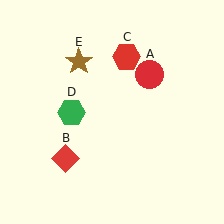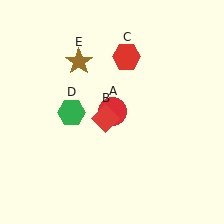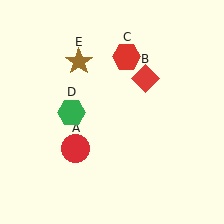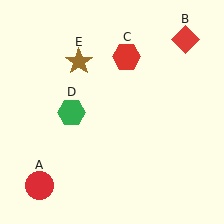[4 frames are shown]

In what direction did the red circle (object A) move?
The red circle (object A) moved down and to the left.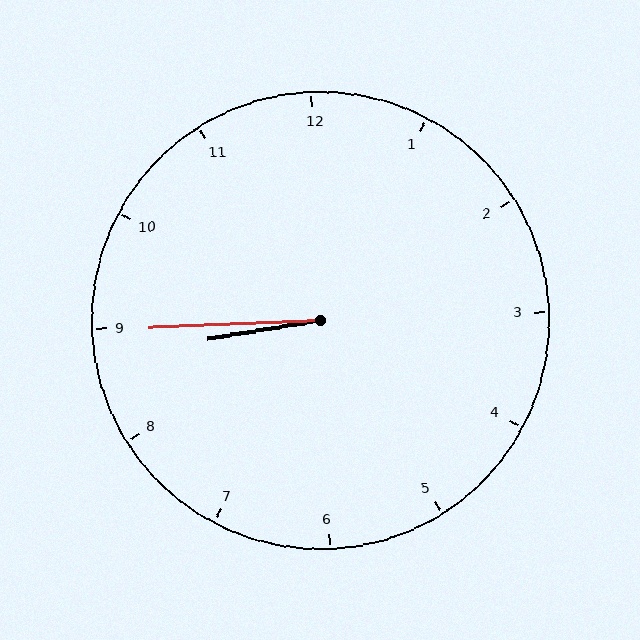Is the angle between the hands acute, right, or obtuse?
It is acute.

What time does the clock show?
8:45.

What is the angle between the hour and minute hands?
Approximately 8 degrees.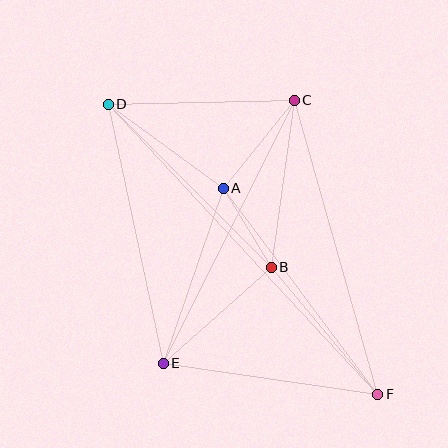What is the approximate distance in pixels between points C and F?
The distance between C and F is approximately 305 pixels.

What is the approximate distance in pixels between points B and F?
The distance between B and F is approximately 166 pixels.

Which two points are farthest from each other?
Points D and F are farthest from each other.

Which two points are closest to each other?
Points A and B are closest to each other.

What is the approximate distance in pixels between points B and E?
The distance between B and E is approximately 145 pixels.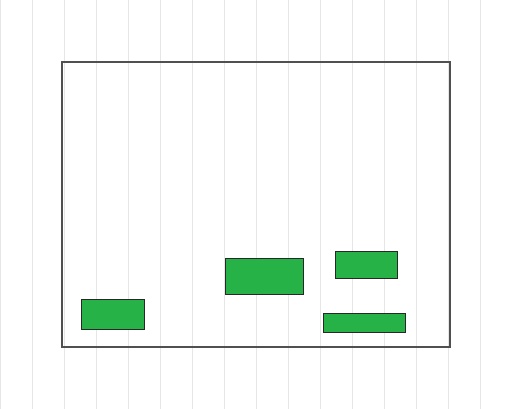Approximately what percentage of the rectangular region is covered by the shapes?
Approximately 5%.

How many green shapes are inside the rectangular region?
4.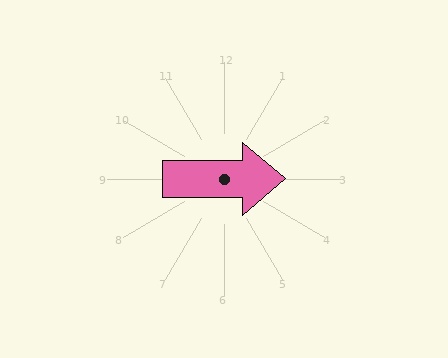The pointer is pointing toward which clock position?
Roughly 3 o'clock.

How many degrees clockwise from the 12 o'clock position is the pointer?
Approximately 90 degrees.